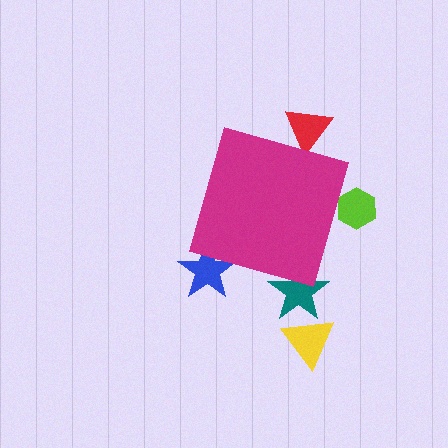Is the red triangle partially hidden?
Yes, the red triangle is partially hidden behind the magenta diamond.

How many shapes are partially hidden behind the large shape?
4 shapes are partially hidden.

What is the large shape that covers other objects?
A magenta diamond.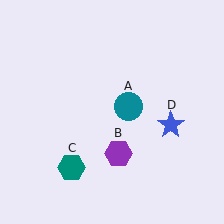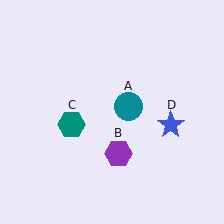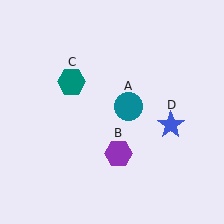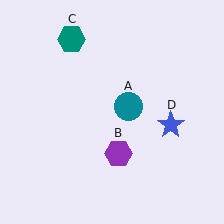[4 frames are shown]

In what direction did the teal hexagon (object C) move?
The teal hexagon (object C) moved up.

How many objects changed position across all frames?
1 object changed position: teal hexagon (object C).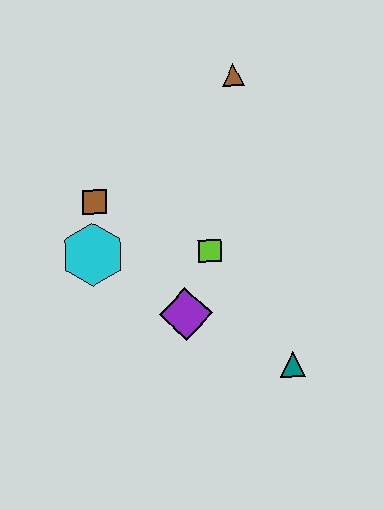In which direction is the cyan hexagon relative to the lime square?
The cyan hexagon is to the left of the lime square.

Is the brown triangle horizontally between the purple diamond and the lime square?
No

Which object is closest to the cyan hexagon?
The brown square is closest to the cyan hexagon.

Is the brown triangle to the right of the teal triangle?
No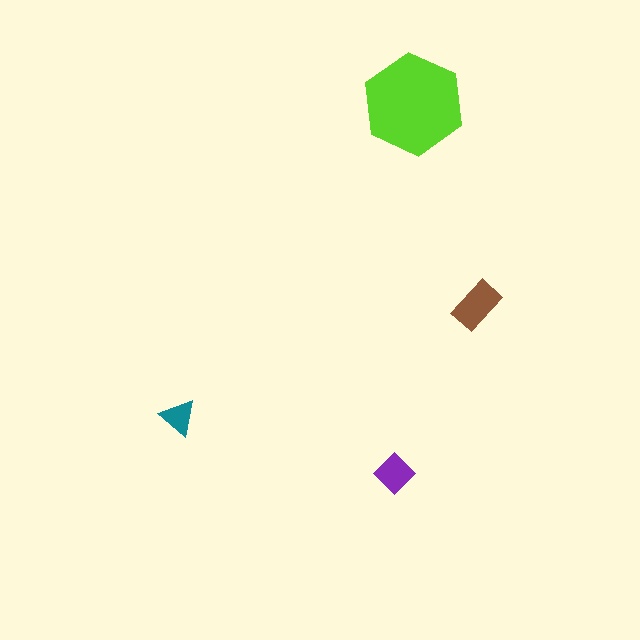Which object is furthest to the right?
The brown rectangle is rightmost.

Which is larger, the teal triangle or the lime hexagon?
The lime hexagon.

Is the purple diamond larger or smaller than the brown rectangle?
Smaller.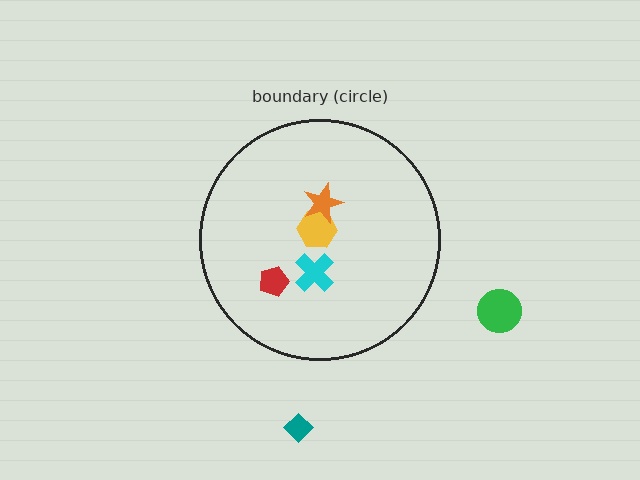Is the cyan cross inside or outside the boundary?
Inside.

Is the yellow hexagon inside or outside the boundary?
Inside.